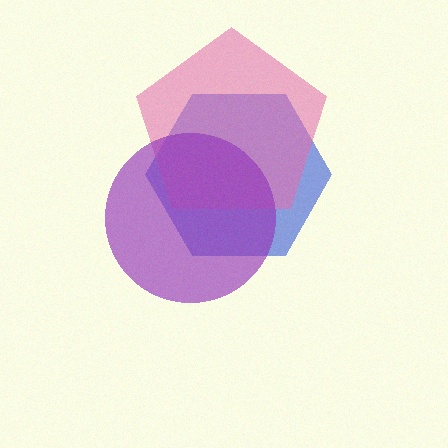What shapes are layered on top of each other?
The layered shapes are: a blue hexagon, a pink pentagon, a purple circle.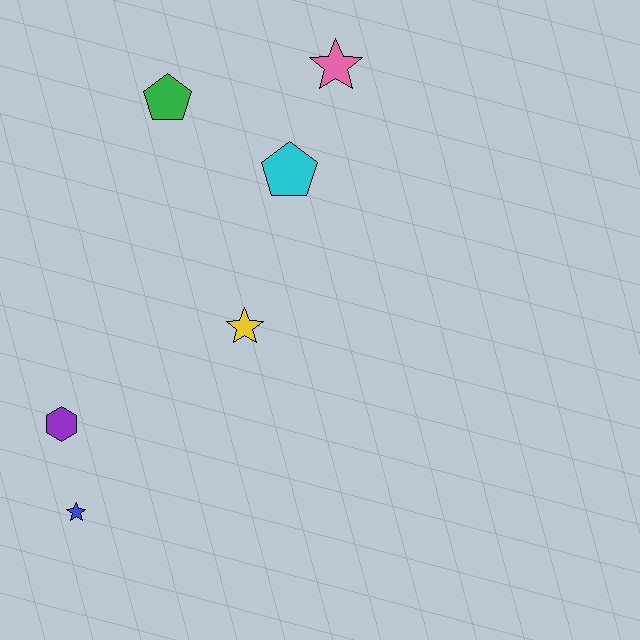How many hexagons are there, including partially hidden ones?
There is 1 hexagon.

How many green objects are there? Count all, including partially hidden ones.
There is 1 green object.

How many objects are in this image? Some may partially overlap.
There are 6 objects.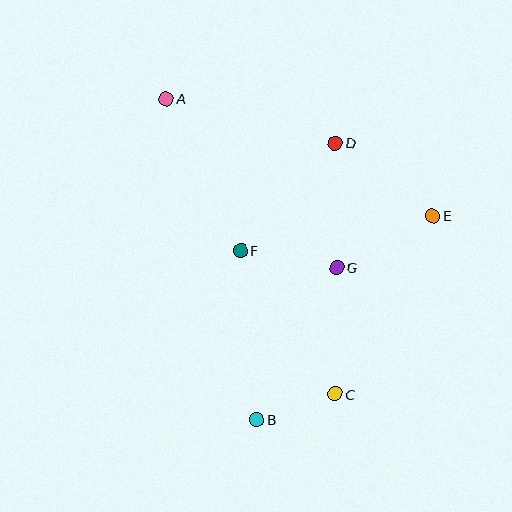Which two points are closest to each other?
Points B and C are closest to each other.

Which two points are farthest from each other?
Points A and C are farthest from each other.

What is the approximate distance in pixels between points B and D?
The distance between B and D is approximately 287 pixels.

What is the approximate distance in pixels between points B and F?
The distance between B and F is approximately 170 pixels.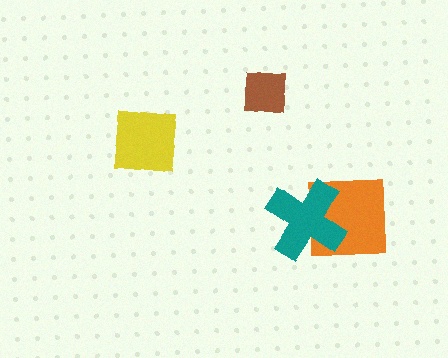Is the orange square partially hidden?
Yes, it is partially covered by another shape.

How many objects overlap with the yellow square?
0 objects overlap with the yellow square.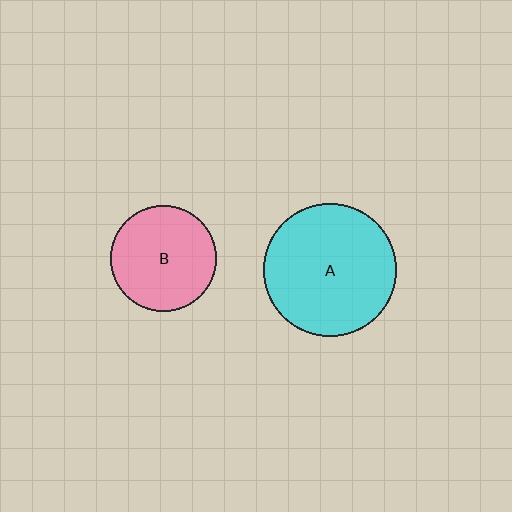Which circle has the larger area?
Circle A (cyan).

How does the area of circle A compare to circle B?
Approximately 1.6 times.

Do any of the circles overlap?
No, none of the circles overlap.